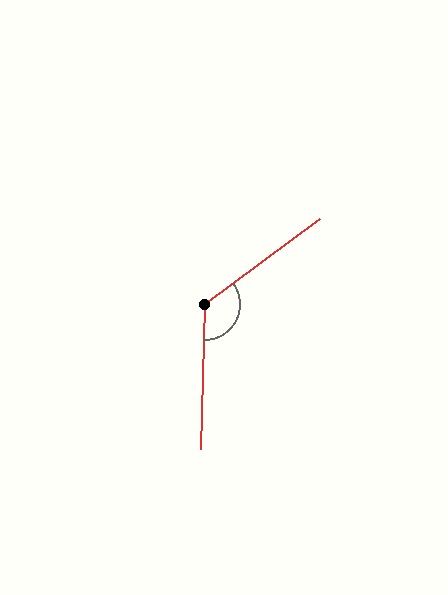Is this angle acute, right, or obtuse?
It is obtuse.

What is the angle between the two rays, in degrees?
Approximately 128 degrees.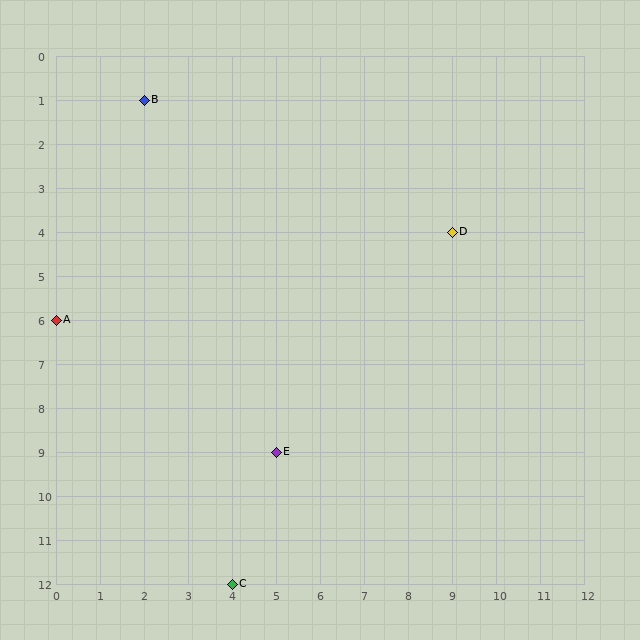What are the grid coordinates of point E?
Point E is at grid coordinates (5, 9).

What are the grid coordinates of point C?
Point C is at grid coordinates (4, 12).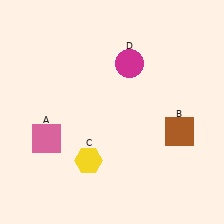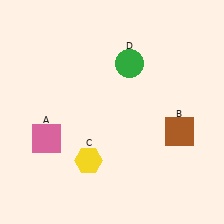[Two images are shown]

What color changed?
The circle (D) changed from magenta in Image 1 to green in Image 2.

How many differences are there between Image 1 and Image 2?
There is 1 difference between the two images.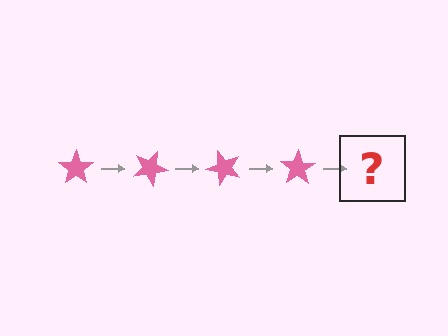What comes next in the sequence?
The next element should be a pink star rotated 100 degrees.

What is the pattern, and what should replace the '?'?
The pattern is that the star rotates 25 degrees each step. The '?' should be a pink star rotated 100 degrees.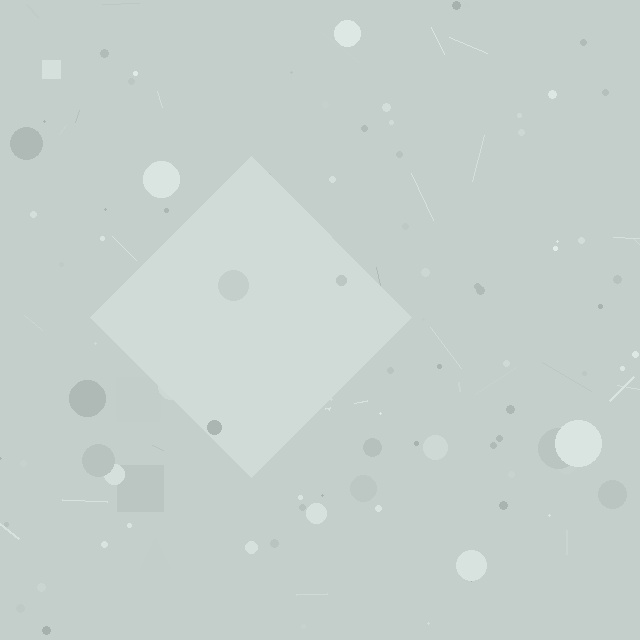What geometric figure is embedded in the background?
A diamond is embedded in the background.